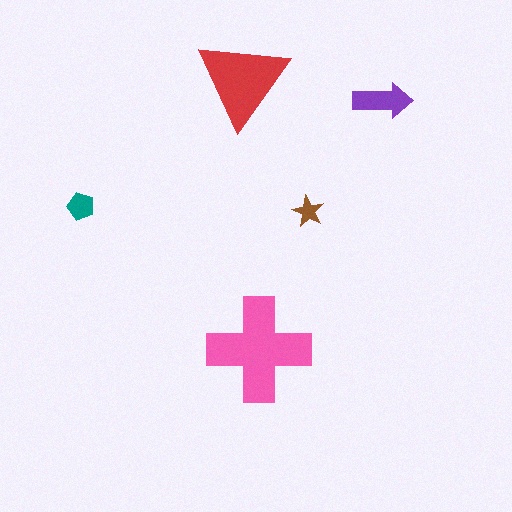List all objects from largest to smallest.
The pink cross, the red triangle, the purple arrow, the teal pentagon, the brown star.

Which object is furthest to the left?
The teal pentagon is leftmost.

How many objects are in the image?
There are 5 objects in the image.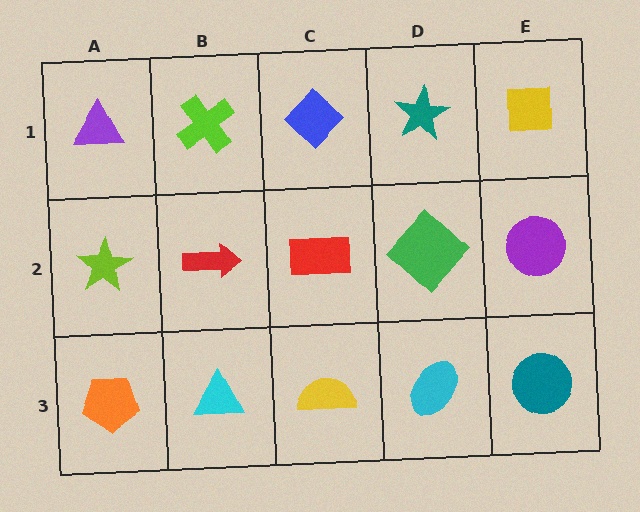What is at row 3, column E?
A teal circle.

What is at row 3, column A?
An orange pentagon.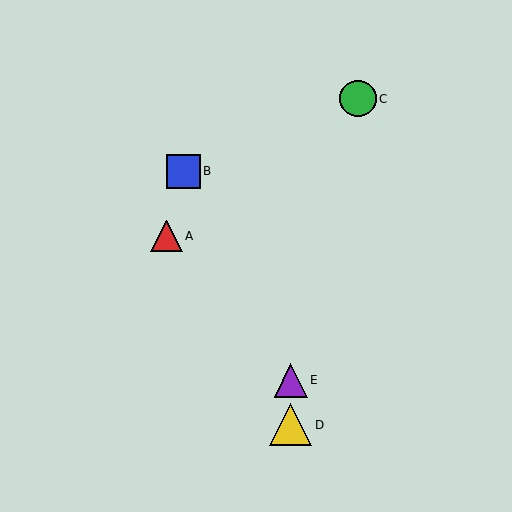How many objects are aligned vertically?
2 objects (D, E) are aligned vertically.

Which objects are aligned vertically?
Objects D, E are aligned vertically.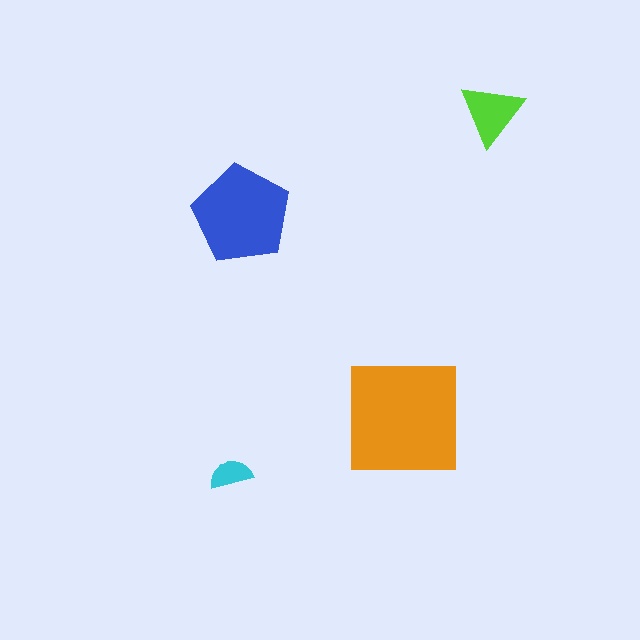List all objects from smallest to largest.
The cyan semicircle, the lime triangle, the blue pentagon, the orange square.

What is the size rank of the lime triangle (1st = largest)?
3rd.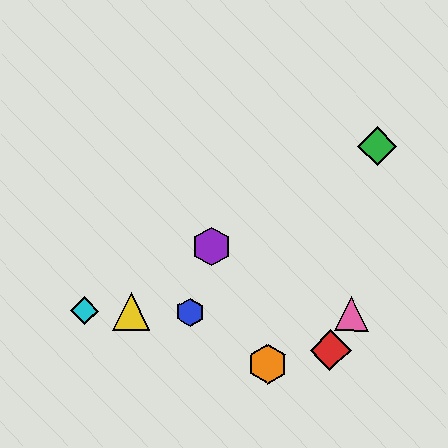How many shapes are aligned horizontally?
4 shapes (the blue hexagon, the yellow triangle, the cyan diamond, the pink triangle) are aligned horizontally.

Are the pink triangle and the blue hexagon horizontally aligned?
Yes, both are at y≈314.